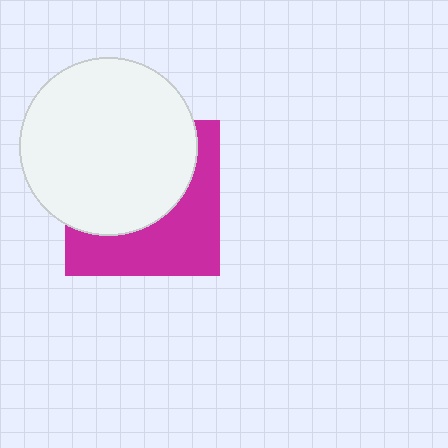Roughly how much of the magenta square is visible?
A small part of it is visible (roughly 44%).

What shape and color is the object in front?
The object in front is a white circle.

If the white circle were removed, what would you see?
You would see the complete magenta square.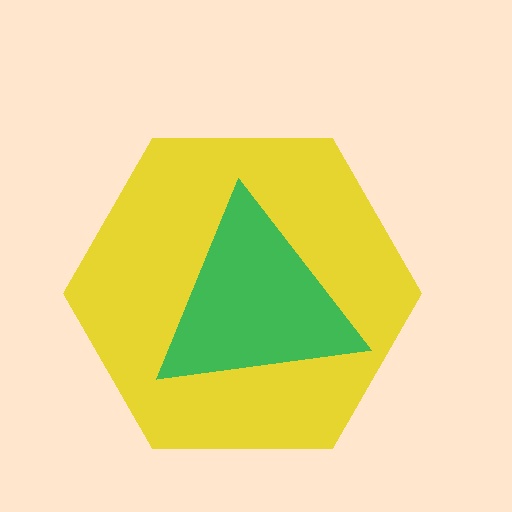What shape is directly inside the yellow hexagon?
The green triangle.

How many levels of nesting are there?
2.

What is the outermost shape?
The yellow hexagon.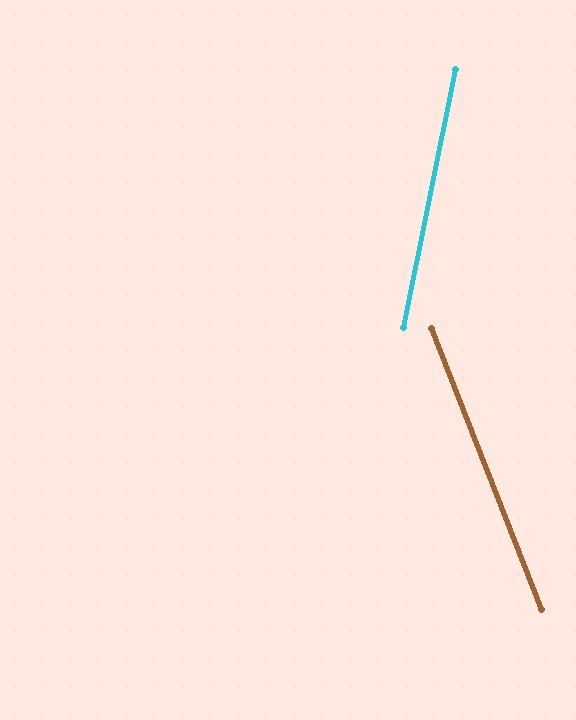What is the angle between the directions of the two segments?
Approximately 33 degrees.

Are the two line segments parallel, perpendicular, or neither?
Neither parallel nor perpendicular — they differ by about 33°.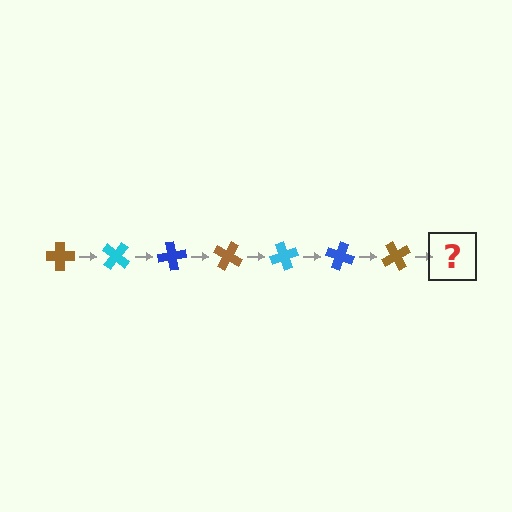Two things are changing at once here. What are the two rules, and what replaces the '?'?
The two rules are that it rotates 40 degrees each step and the color cycles through brown, cyan, and blue. The '?' should be a cyan cross, rotated 280 degrees from the start.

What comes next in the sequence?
The next element should be a cyan cross, rotated 280 degrees from the start.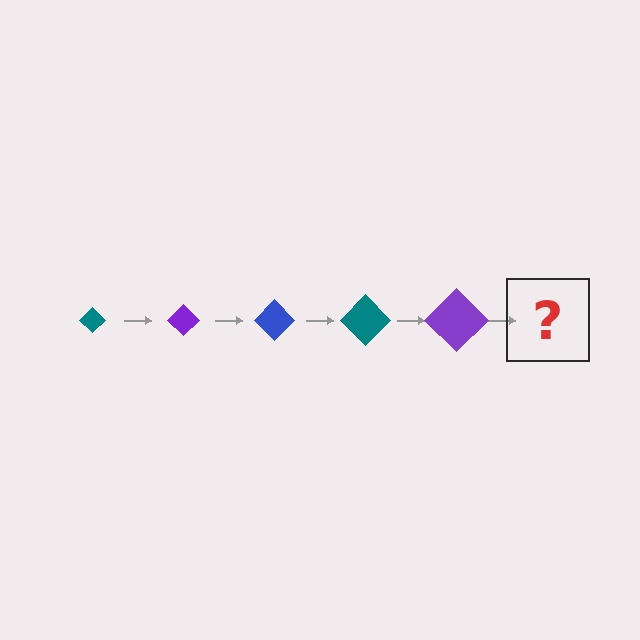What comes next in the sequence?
The next element should be a blue diamond, larger than the previous one.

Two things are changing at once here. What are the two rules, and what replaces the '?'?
The two rules are that the diamond grows larger each step and the color cycles through teal, purple, and blue. The '?' should be a blue diamond, larger than the previous one.